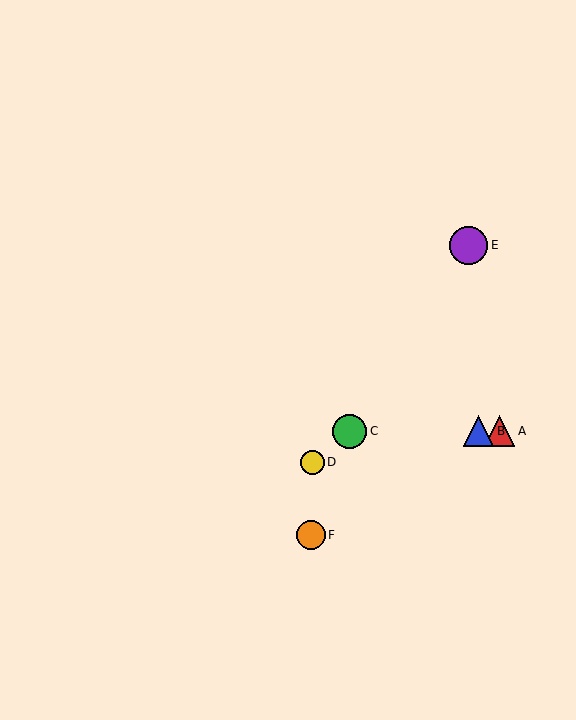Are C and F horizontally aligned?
No, C is at y≈431 and F is at y≈535.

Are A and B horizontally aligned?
Yes, both are at y≈431.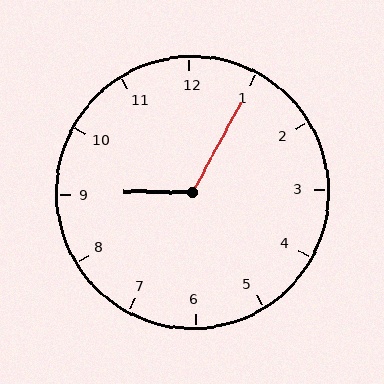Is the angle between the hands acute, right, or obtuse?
It is obtuse.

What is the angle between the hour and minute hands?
Approximately 118 degrees.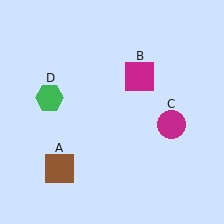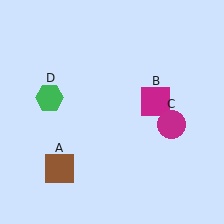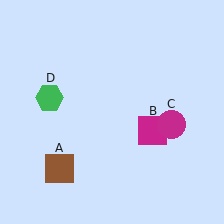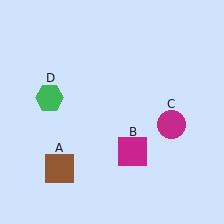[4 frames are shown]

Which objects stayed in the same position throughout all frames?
Brown square (object A) and magenta circle (object C) and green hexagon (object D) remained stationary.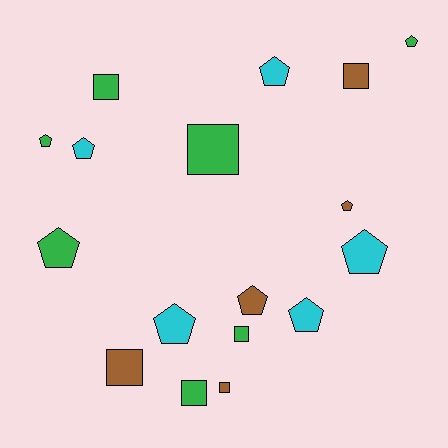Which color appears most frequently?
Green, with 7 objects.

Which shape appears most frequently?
Pentagon, with 10 objects.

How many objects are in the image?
There are 17 objects.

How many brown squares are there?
There are 3 brown squares.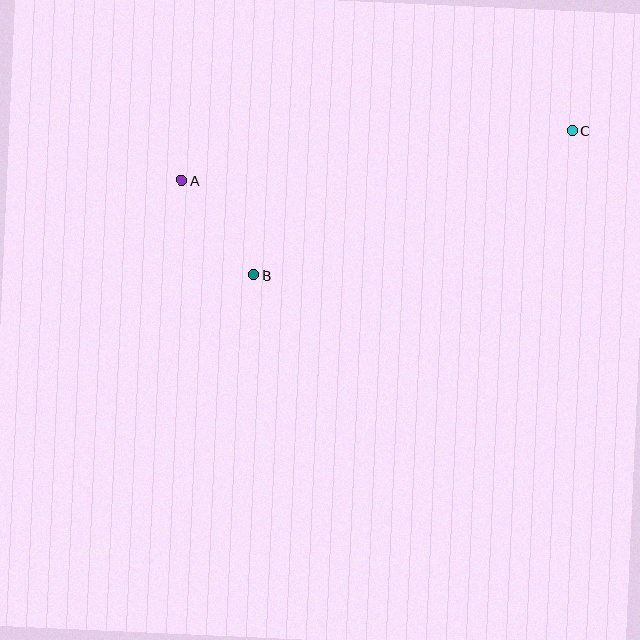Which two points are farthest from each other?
Points A and C are farthest from each other.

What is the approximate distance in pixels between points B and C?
The distance between B and C is approximately 350 pixels.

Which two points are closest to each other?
Points A and B are closest to each other.